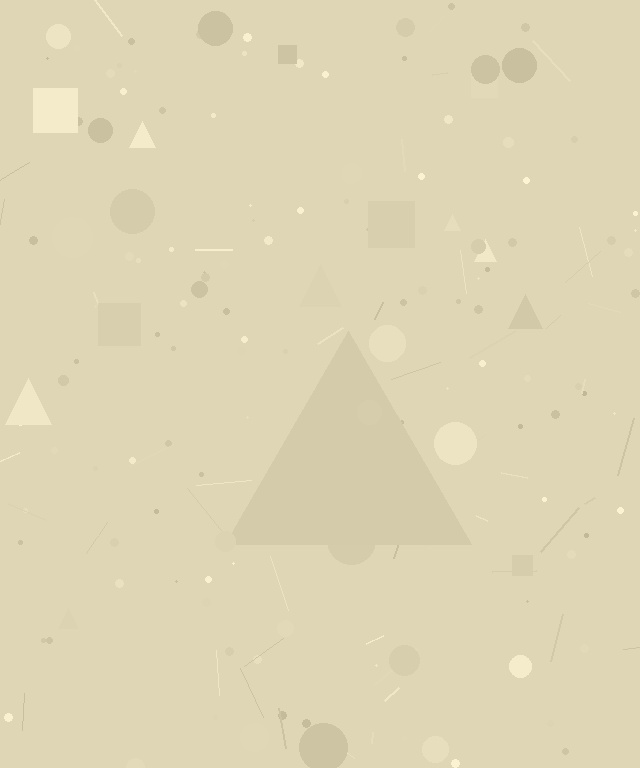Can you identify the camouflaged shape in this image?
The camouflaged shape is a triangle.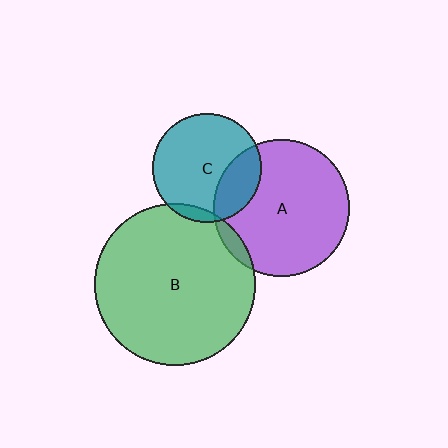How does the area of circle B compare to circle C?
Approximately 2.2 times.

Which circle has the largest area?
Circle B (green).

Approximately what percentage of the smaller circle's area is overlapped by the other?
Approximately 5%.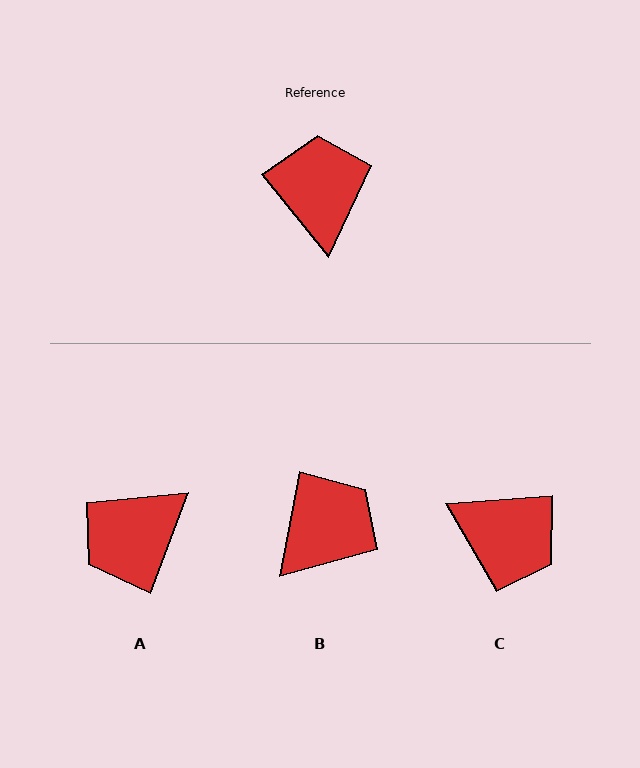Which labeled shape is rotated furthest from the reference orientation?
C, about 125 degrees away.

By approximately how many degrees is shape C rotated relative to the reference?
Approximately 125 degrees clockwise.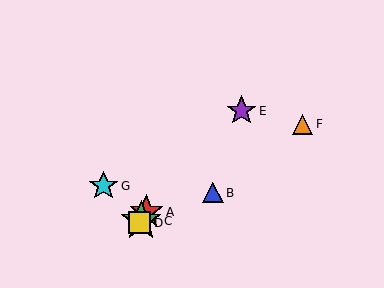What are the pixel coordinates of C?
Object C is at (141, 221).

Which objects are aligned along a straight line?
Objects A, C, D are aligned along a straight line.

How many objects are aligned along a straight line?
3 objects (A, C, D) are aligned along a straight line.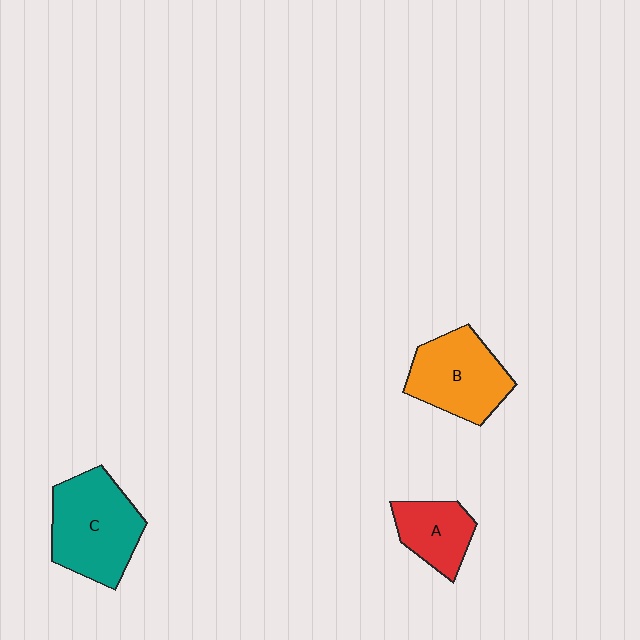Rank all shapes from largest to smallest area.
From largest to smallest: C (teal), B (orange), A (red).